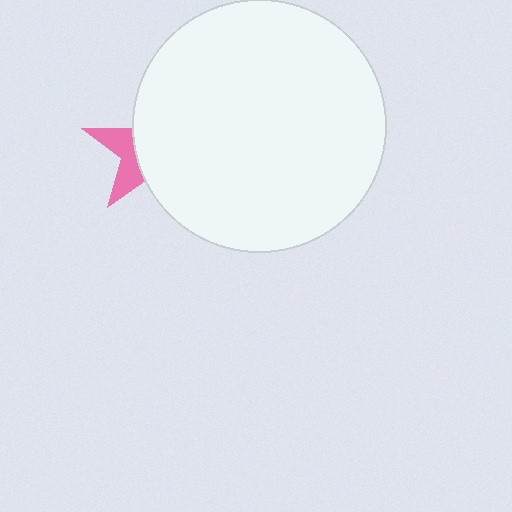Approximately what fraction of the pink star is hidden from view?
Roughly 68% of the pink star is hidden behind the white circle.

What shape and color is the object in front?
The object in front is a white circle.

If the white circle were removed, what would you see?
You would see the complete pink star.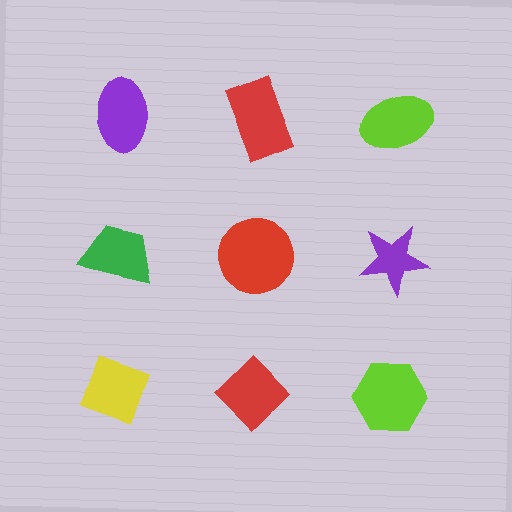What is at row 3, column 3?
A lime hexagon.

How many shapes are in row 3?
3 shapes.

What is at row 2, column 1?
A green trapezoid.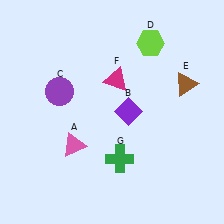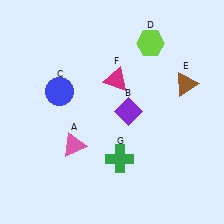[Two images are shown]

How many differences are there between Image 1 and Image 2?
There is 1 difference between the two images.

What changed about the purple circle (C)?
In Image 1, C is purple. In Image 2, it changed to blue.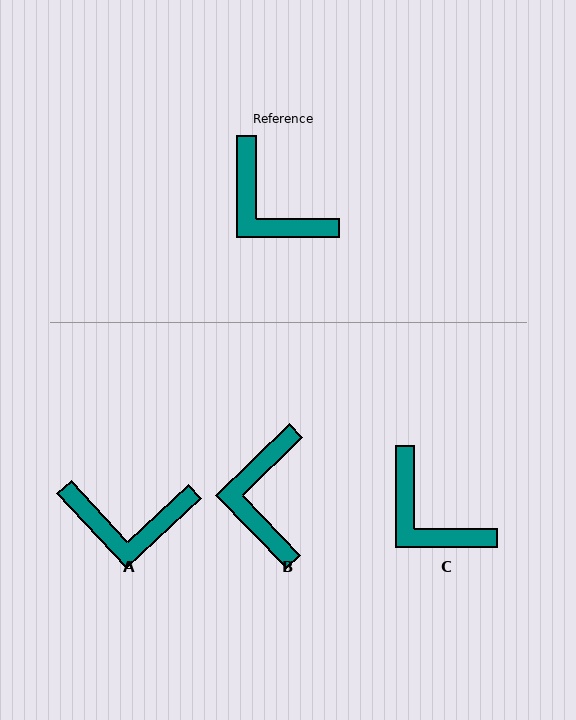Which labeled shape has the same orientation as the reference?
C.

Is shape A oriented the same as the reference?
No, it is off by about 43 degrees.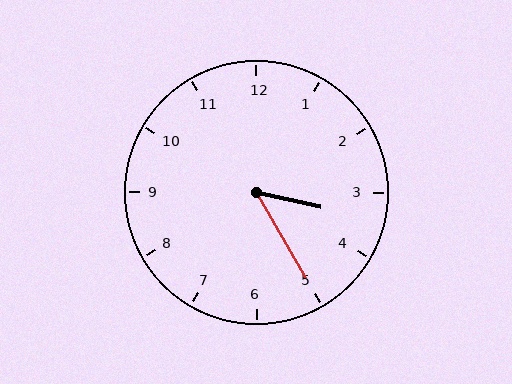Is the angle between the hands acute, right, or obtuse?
It is acute.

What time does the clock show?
3:25.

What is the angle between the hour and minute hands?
Approximately 48 degrees.